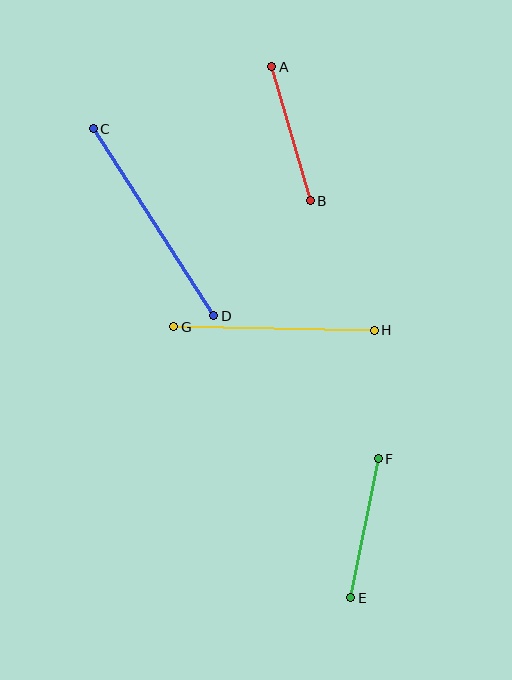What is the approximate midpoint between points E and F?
The midpoint is at approximately (365, 528) pixels.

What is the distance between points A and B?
The distance is approximately 140 pixels.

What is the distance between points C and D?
The distance is approximately 223 pixels.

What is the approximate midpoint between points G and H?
The midpoint is at approximately (274, 329) pixels.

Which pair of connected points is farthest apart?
Points C and D are farthest apart.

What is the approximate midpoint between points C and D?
The midpoint is at approximately (154, 222) pixels.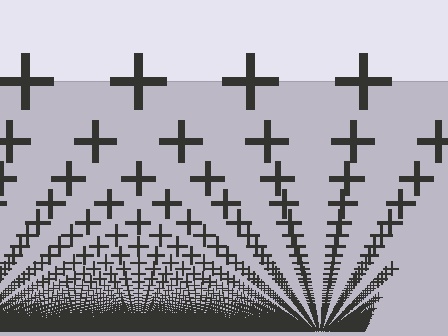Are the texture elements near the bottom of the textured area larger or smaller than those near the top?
Smaller. The gradient is inverted — elements near the bottom are smaller and denser.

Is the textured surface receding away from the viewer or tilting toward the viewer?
The surface appears to tilt toward the viewer. Texture elements get larger and sparser toward the top.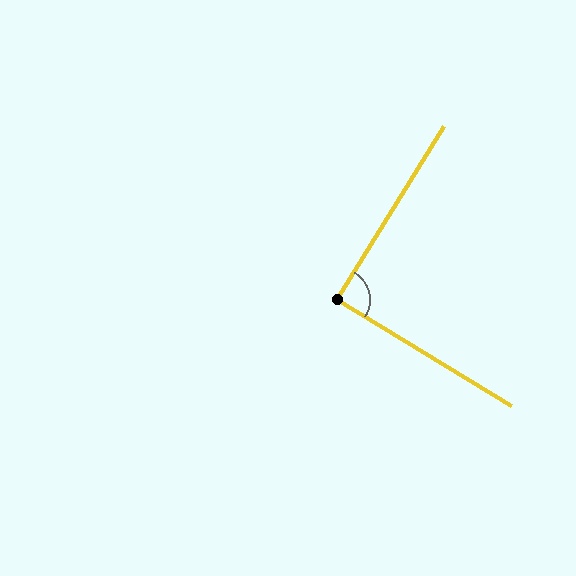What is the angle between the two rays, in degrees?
Approximately 90 degrees.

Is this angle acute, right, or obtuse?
It is approximately a right angle.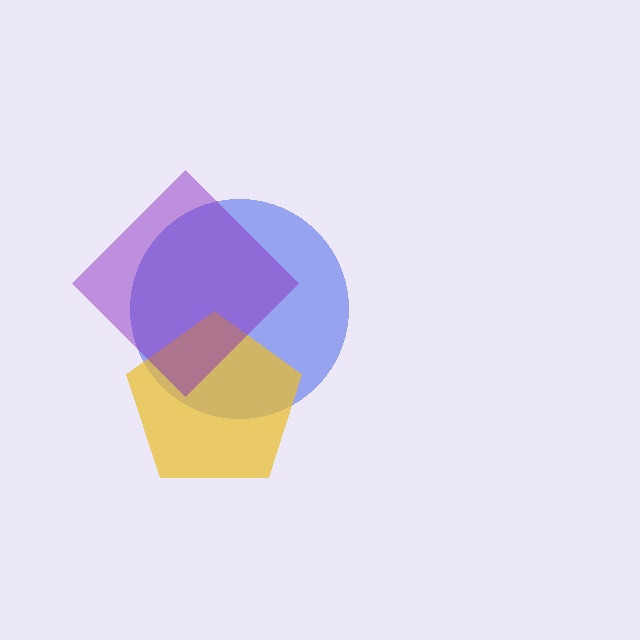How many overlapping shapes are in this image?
There are 3 overlapping shapes in the image.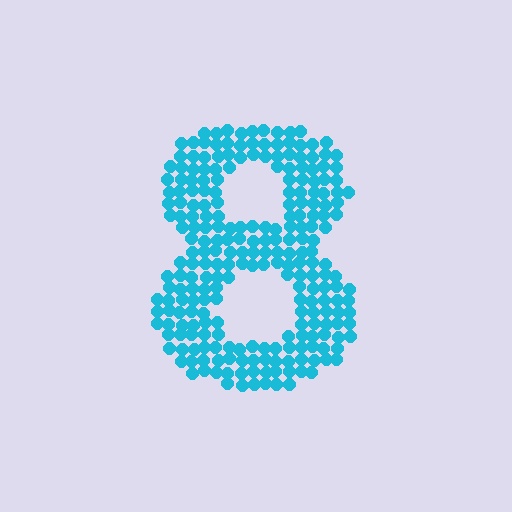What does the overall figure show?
The overall figure shows the digit 8.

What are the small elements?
The small elements are circles.